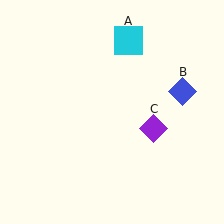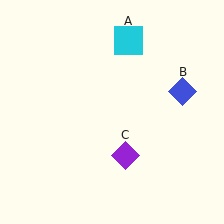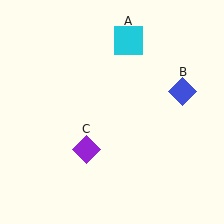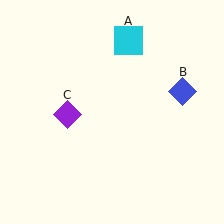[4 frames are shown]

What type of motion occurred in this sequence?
The purple diamond (object C) rotated clockwise around the center of the scene.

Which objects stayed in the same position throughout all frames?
Cyan square (object A) and blue diamond (object B) remained stationary.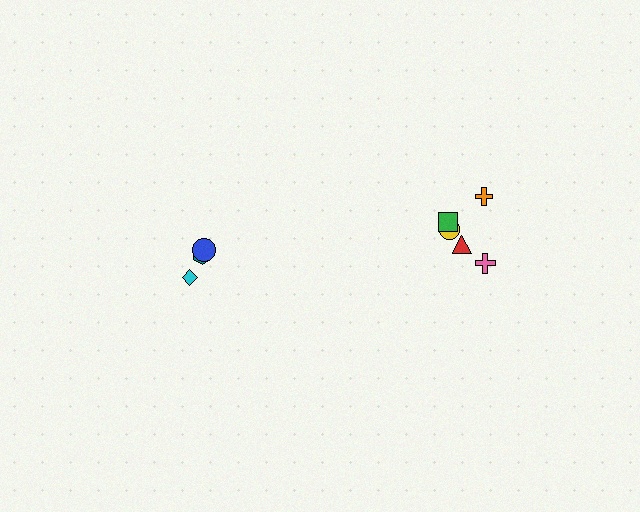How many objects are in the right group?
There are 5 objects.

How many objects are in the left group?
There are 3 objects.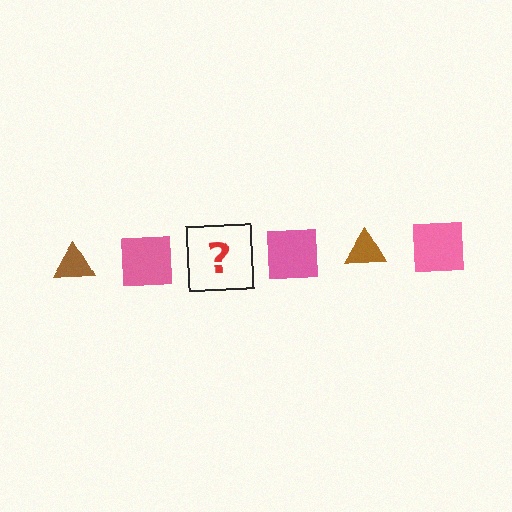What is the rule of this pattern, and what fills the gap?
The rule is that the pattern alternates between brown triangle and pink square. The gap should be filled with a brown triangle.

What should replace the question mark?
The question mark should be replaced with a brown triangle.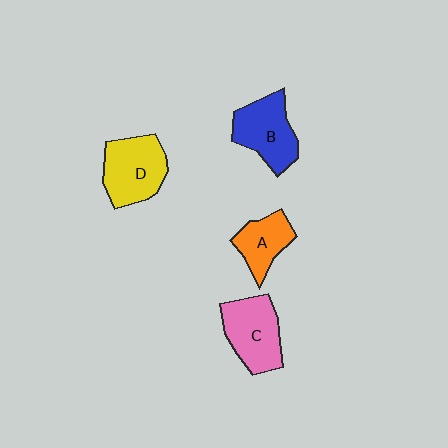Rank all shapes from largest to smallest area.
From largest to smallest: D (yellow), C (pink), B (blue), A (orange).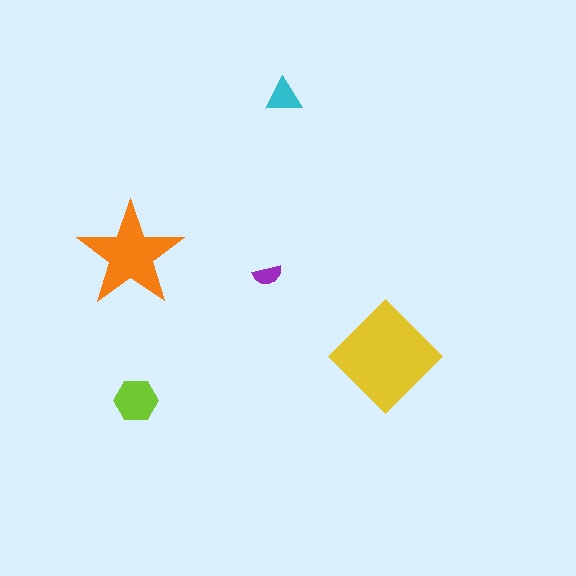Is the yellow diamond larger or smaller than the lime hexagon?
Larger.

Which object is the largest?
The yellow diamond.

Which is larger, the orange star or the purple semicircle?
The orange star.